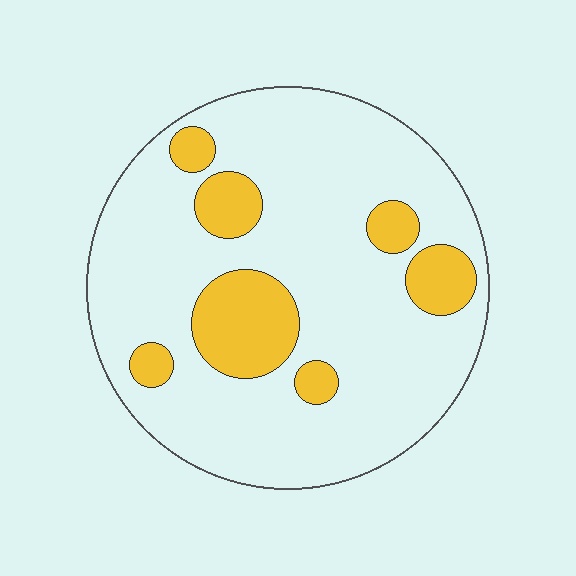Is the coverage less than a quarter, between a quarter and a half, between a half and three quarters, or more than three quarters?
Less than a quarter.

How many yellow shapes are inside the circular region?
7.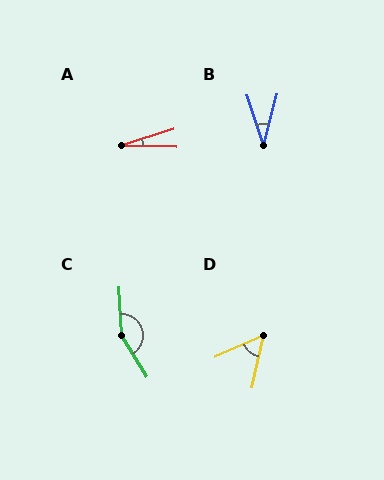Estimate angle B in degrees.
Approximately 33 degrees.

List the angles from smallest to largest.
A (20°), B (33°), D (53°), C (152°).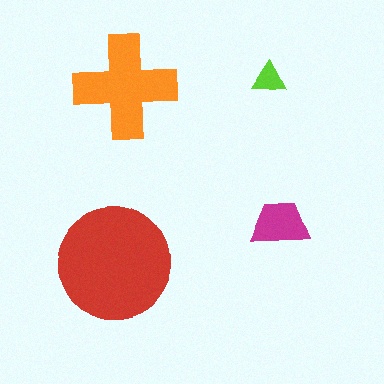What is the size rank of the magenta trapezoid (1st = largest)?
3rd.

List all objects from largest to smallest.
The red circle, the orange cross, the magenta trapezoid, the lime triangle.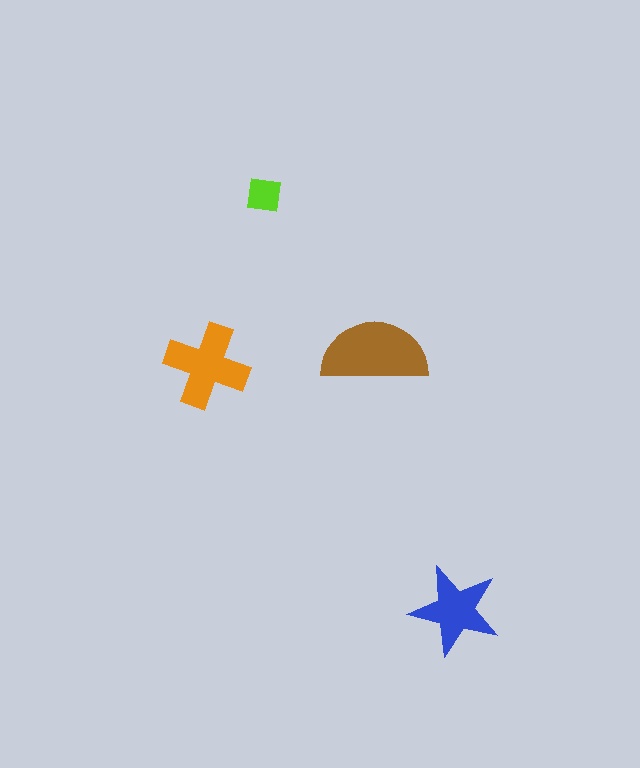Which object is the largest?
The brown semicircle.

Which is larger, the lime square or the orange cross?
The orange cross.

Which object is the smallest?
The lime square.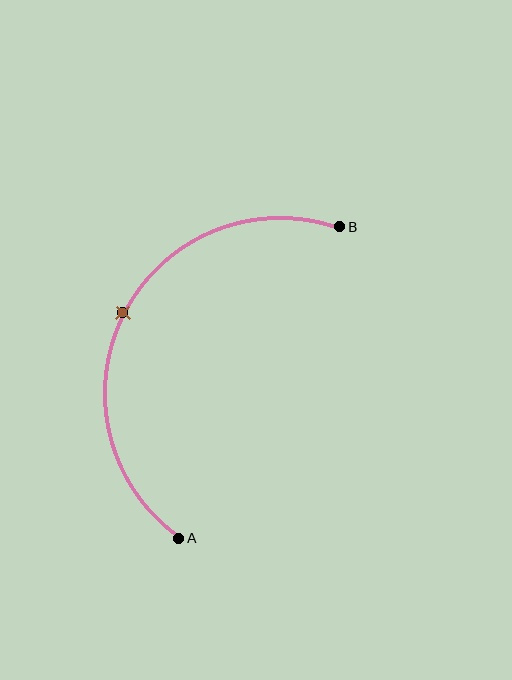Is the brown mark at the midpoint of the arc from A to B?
Yes. The brown mark lies on the arc at equal arc-length from both A and B — it is the arc midpoint.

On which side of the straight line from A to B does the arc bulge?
The arc bulges to the left of the straight line connecting A and B.